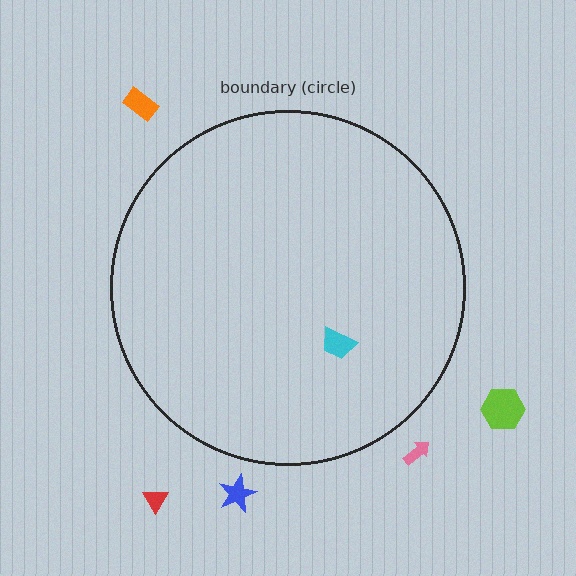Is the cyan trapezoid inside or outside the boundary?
Inside.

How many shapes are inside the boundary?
1 inside, 5 outside.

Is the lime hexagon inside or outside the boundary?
Outside.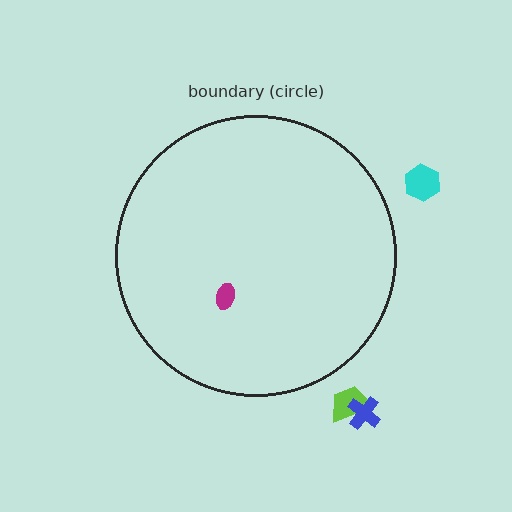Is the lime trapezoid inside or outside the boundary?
Outside.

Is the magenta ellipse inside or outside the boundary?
Inside.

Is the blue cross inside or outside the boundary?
Outside.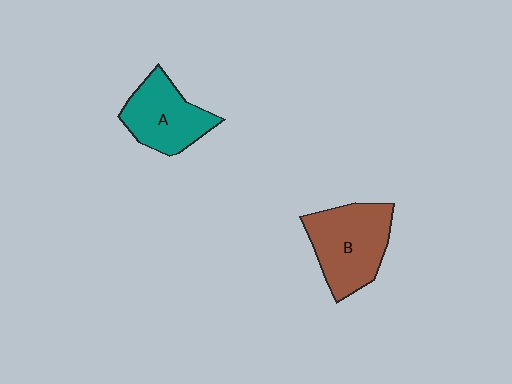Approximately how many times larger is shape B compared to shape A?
Approximately 1.2 times.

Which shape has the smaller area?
Shape A (teal).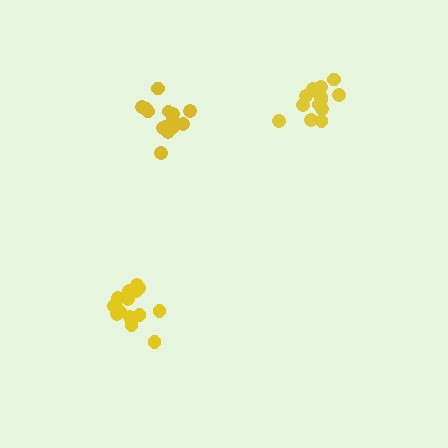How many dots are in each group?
Group 1: 15 dots, Group 2: 14 dots, Group 3: 14 dots (43 total).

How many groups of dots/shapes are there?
There are 3 groups.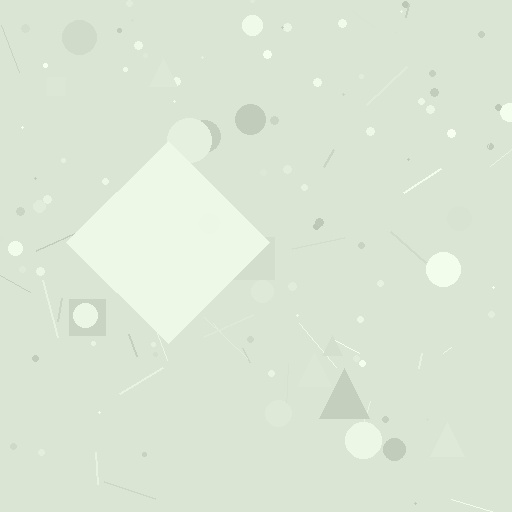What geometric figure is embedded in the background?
A diamond is embedded in the background.